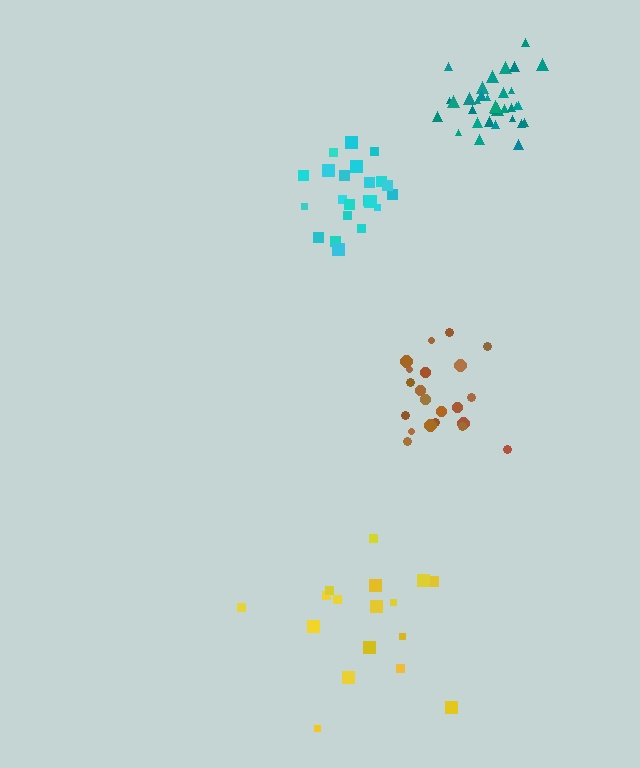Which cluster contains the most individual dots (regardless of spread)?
Teal (33).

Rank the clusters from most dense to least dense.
teal, cyan, brown, yellow.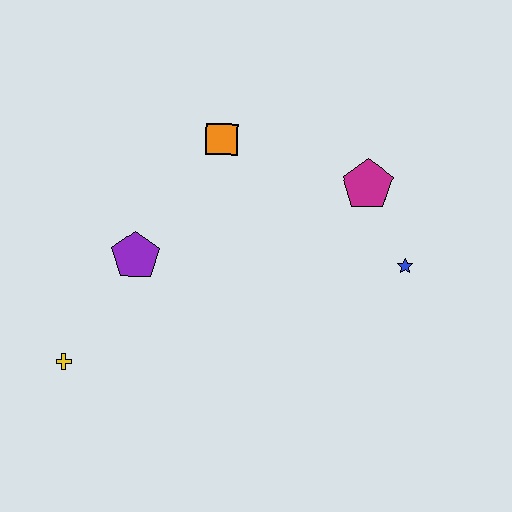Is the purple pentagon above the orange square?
No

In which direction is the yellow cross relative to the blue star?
The yellow cross is to the left of the blue star.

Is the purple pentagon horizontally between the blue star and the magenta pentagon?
No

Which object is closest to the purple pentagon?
The yellow cross is closest to the purple pentagon.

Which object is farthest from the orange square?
The yellow cross is farthest from the orange square.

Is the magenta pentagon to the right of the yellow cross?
Yes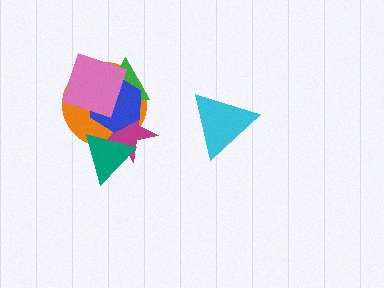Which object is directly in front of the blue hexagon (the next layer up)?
The teal triangle is directly in front of the blue hexagon.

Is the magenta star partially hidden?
Yes, it is partially covered by another shape.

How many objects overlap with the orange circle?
5 objects overlap with the orange circle.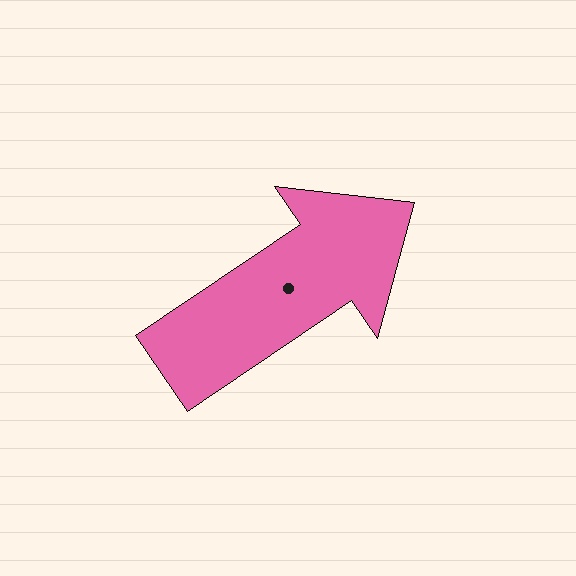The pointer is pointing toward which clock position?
Roughly 2 o'clock.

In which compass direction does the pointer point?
Northeast.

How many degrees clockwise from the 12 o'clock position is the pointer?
Approximately 56 degrees.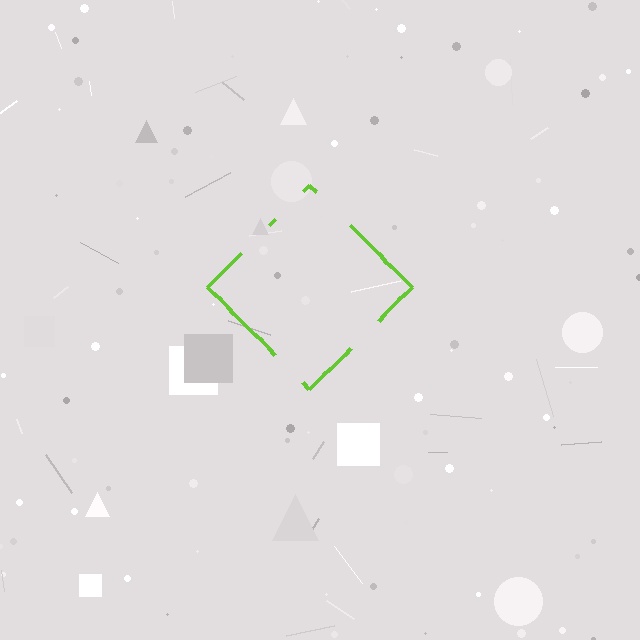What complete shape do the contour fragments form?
The contour fragments form a diamond.